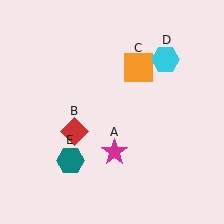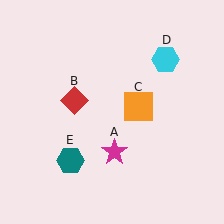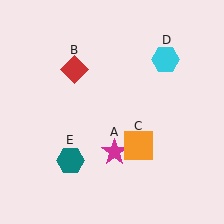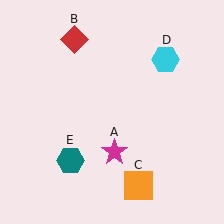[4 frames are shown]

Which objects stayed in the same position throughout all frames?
Magenta star (object A) and cyan hexagon (object D) and teal hexagon (object E) remained stationary.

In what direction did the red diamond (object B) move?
The red diamond (object B) moved up.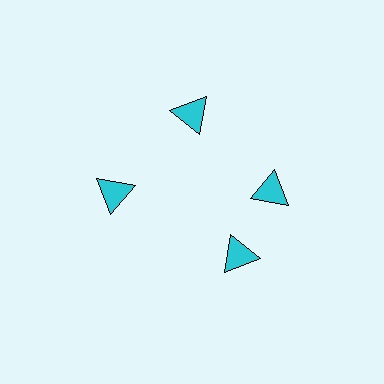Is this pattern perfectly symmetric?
No. The 4 cyan triangles are arranged in a ring, but one element near the 6 o'clock position is rotated out of alignment along the ring, breaking the 4-fold rotational symmetry.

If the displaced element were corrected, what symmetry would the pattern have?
It would have 4-fold rotational symmetry — the pattern would map onto itself every 90 degrees.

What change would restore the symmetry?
The symmetry would be restored by rotating it back into even spacing with its neighbors so that all 4 triangles sit at equal angles and equal distance from the center.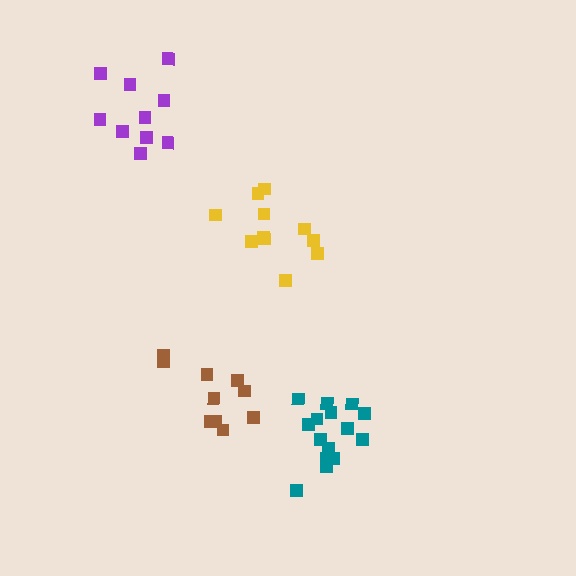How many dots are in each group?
Group 1: 11 dots, Group 2: 10 dots, Group 3: 10 dots, Group 4: 15 dots (46 total).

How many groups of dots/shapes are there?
There are 4 groups.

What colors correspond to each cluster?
The clusters are colored: yellow, brown, purple, teal.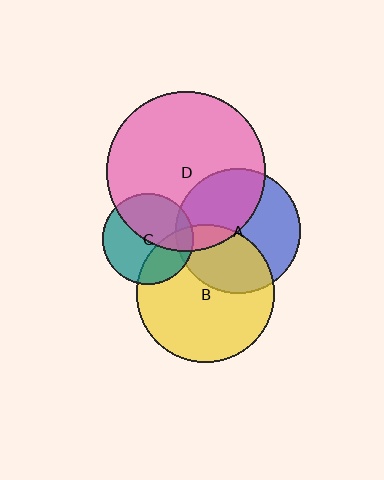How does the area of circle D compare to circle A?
Approximately 1.6 times.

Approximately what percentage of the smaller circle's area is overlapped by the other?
Approximately 10%.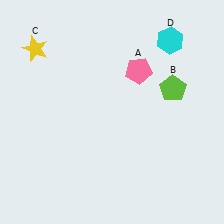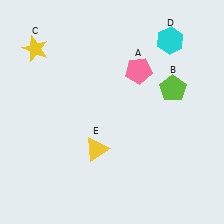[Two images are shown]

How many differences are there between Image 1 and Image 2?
There is 1 difference between the two images.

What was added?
A yellow triangle (E) was added in Image 2.